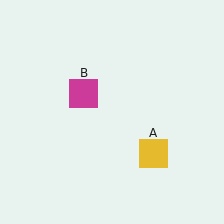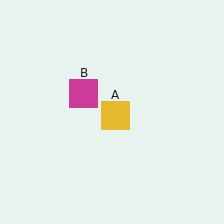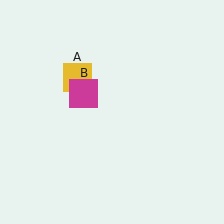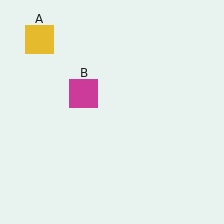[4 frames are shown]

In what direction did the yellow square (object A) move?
The yellow square (object A) moved up and to the left.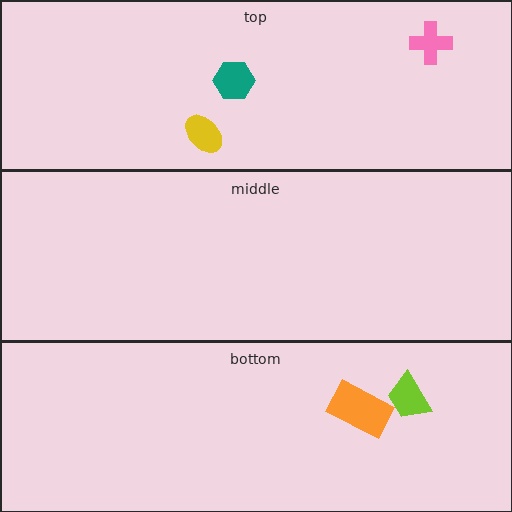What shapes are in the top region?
The teal hexagon, the yellow ellipse, the pink cross.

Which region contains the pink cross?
The top region.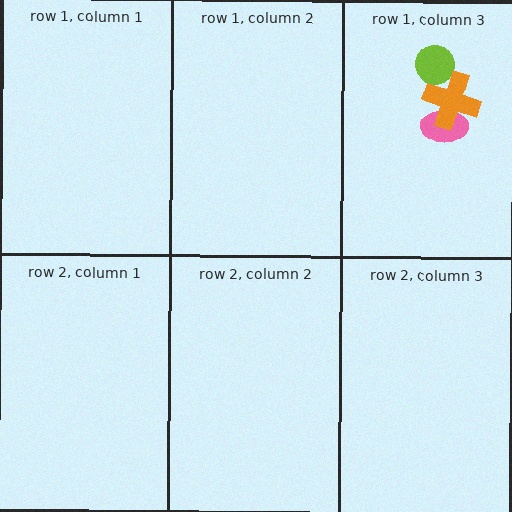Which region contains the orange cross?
The row 1, column 3 region.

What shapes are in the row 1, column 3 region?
The lime circle, the pink ellipse, the orange cross.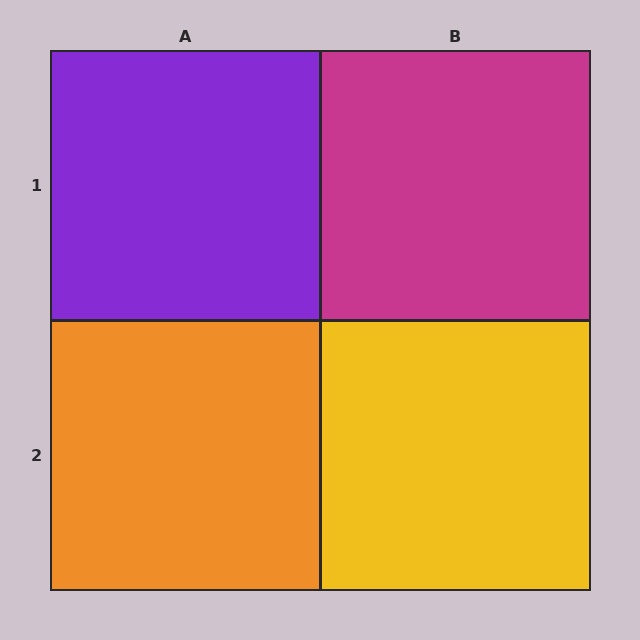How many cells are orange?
1 cell is orange.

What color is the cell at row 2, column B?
Yellow.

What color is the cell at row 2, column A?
Orange.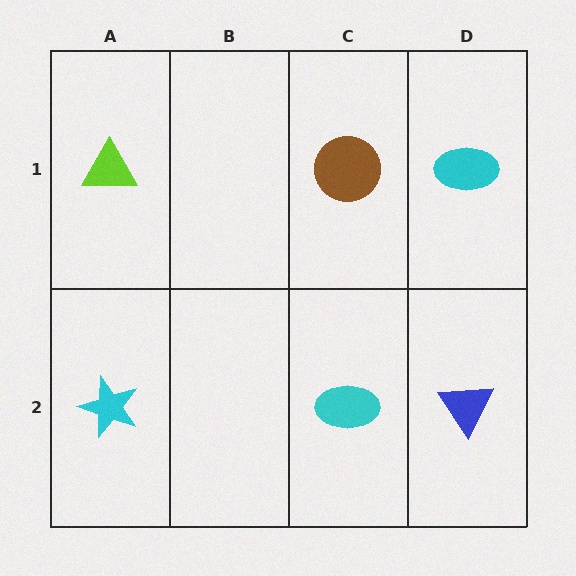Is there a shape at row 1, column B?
No, that cell is empty.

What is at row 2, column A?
A cyan star.